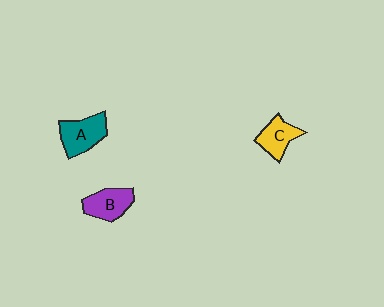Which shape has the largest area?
Shape A (teal).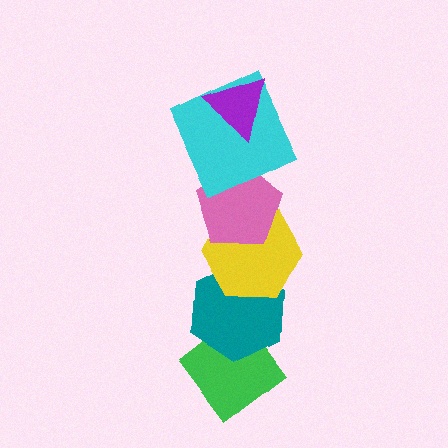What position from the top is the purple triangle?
The purple triangle is 1st from the top.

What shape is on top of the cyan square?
The purple triangle is on top of the cyan square.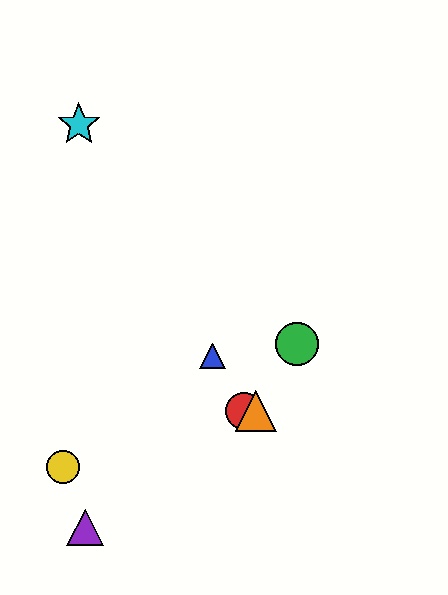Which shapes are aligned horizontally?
The red circle, the orange triangle are aligned horizontally.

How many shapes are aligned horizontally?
2 shapes (the red circle, the orange triangle) are aligned horizontally.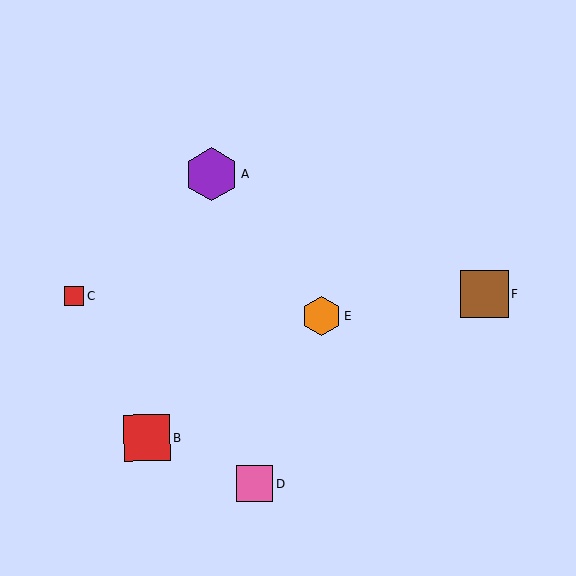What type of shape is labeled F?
Shape F is a brown square.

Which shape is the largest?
The purple hexagon (labeled A) is the largest.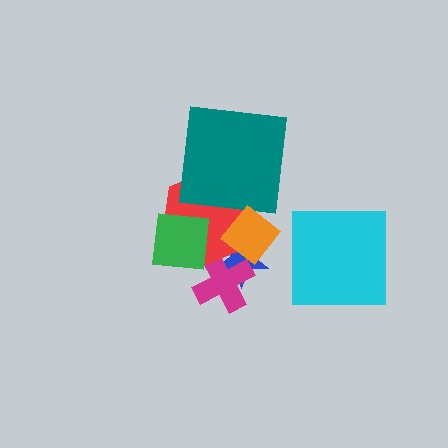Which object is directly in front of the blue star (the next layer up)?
The magenta cross is directly in front of the blue star.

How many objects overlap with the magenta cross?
4 objects overlap with the magenta cross.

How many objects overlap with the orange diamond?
3 objects overlap with the orange diamond.